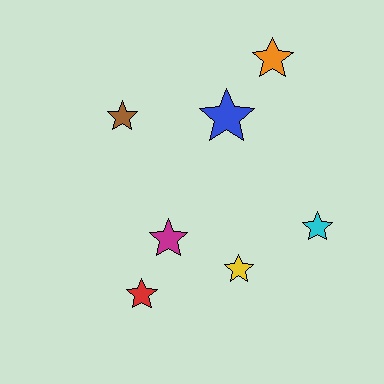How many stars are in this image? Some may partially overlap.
There are 7 stars.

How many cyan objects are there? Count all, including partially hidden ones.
There is 1 cyan object.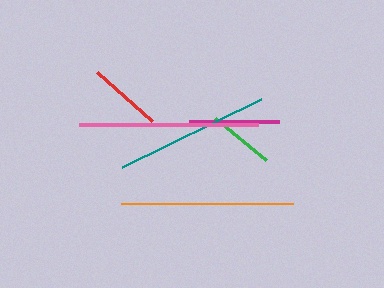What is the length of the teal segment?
The teal segment is approximately 155 pixels long.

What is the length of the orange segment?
The orange segment is approximately 171 pixels long.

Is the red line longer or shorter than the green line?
The red line is longer than the green line.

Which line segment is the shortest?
The green line is the shortest at approximately 66 pixels.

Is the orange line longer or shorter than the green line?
The orange line is longer than the green line.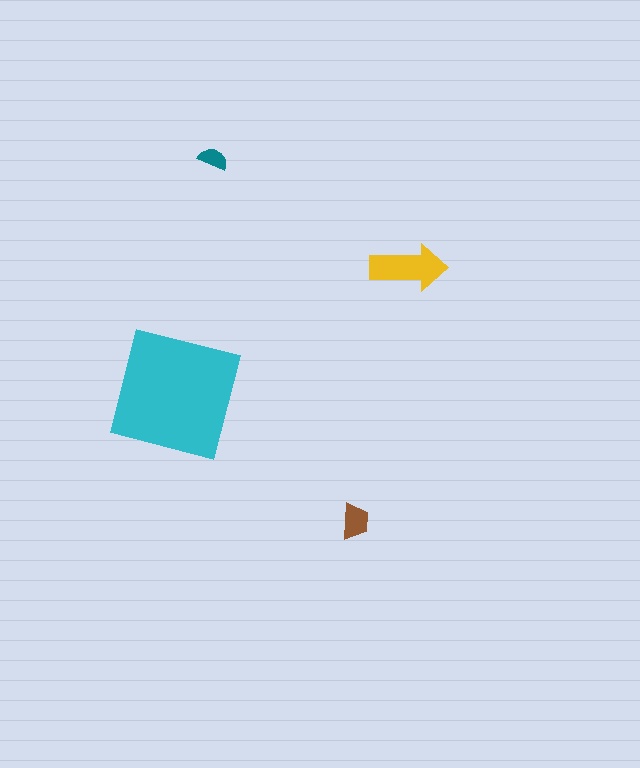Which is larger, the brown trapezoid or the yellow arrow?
The yellow arrow.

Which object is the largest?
The cyan square.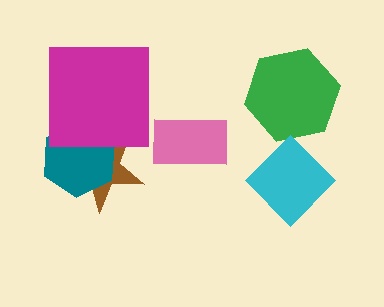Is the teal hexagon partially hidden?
Yes, it is partially covered by another shape.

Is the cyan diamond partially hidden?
No, no other shape covers it.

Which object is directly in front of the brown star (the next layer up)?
The teal hexagon is directly in front of the brown star.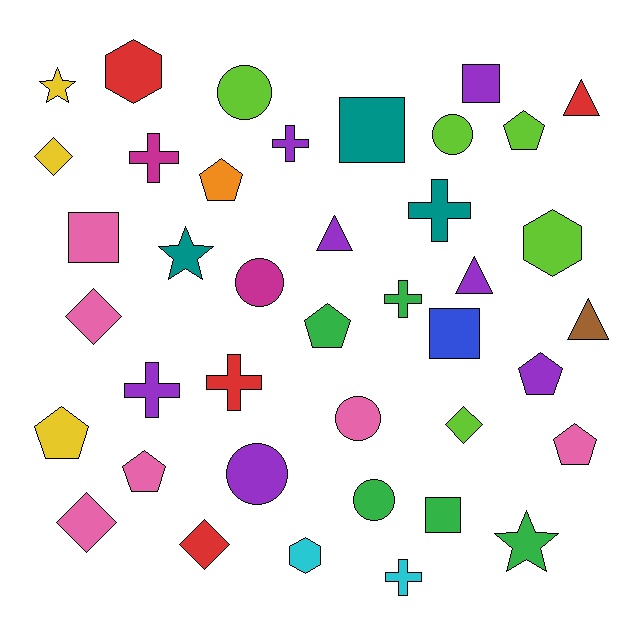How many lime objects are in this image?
There are 5 lime objects.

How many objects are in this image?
There are 40 objects.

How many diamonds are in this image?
There are 5 diamonds.